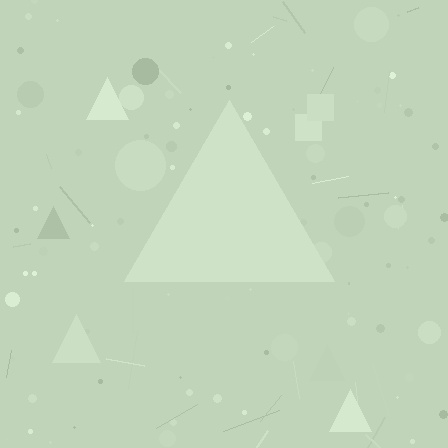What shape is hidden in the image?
A triangle is hidden in the image.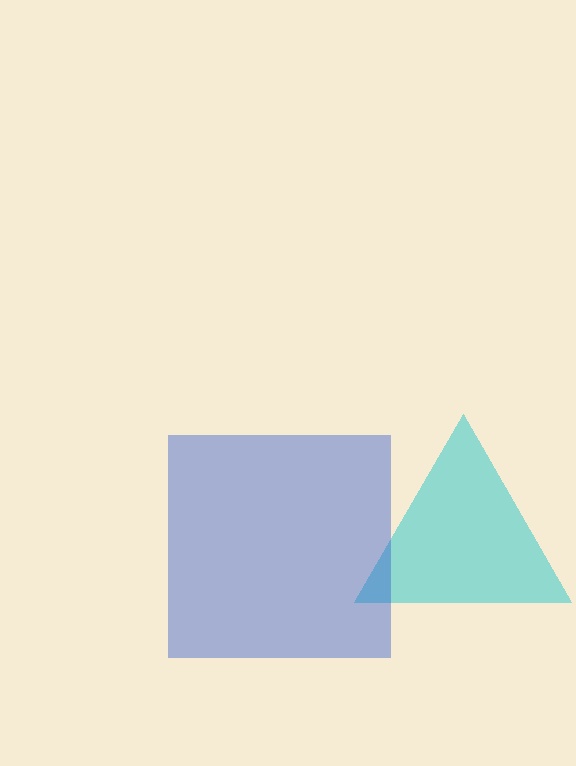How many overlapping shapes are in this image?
There are 2 overlapping shapes in the image.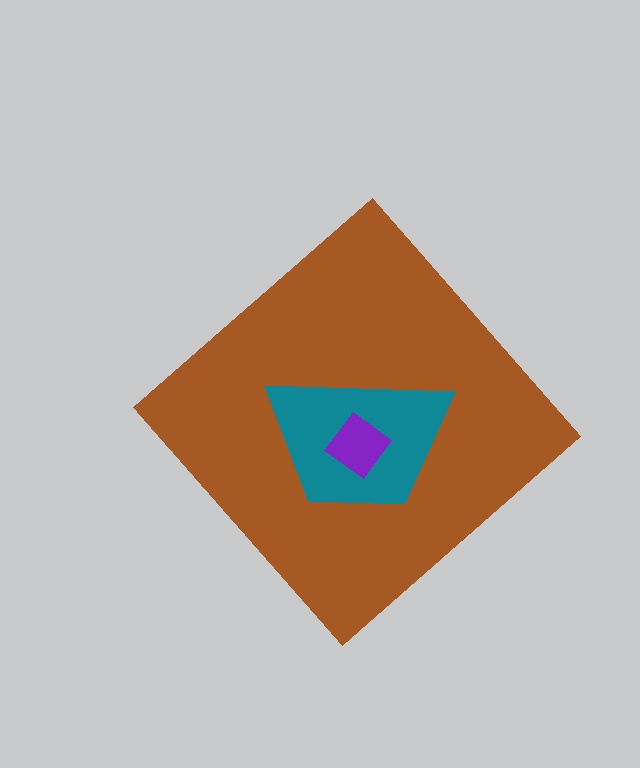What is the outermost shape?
The brown diamond.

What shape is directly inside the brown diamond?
The teal trapezoid.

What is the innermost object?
The purple diamond.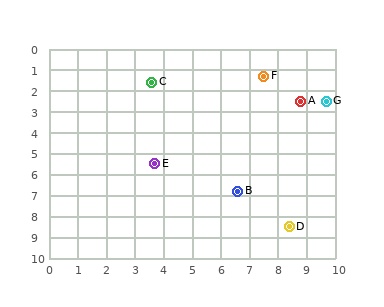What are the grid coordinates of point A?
Point A is at approximately (8.8, 2.5).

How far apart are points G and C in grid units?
Points G and C are about 6.2 grid units apart.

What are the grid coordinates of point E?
Point E is at approximately (3.7, 5.5).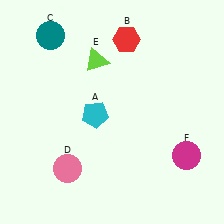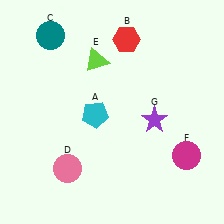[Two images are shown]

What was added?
A purple star (G) was added in Image 2.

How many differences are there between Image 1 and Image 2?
There is 1 difference between the two images.